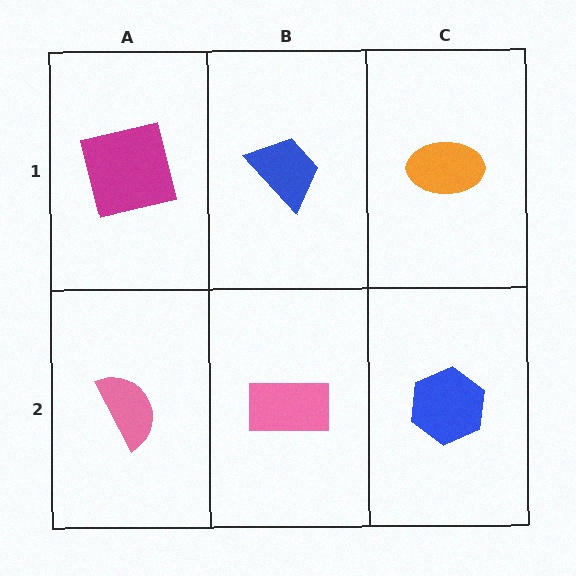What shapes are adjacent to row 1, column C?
A blue hexagon (row 2, column C), a blue trapezoid (row 1, column B).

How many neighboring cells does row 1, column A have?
2.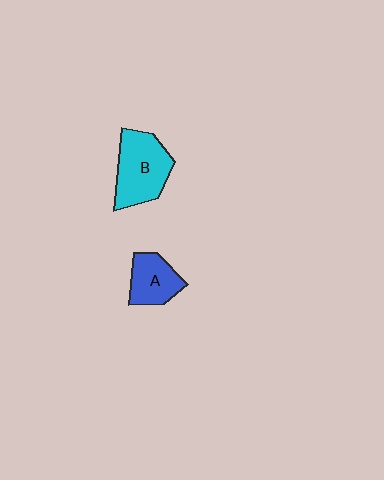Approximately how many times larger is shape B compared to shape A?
Approximately 1.5 times.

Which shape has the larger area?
Shape B (cyan).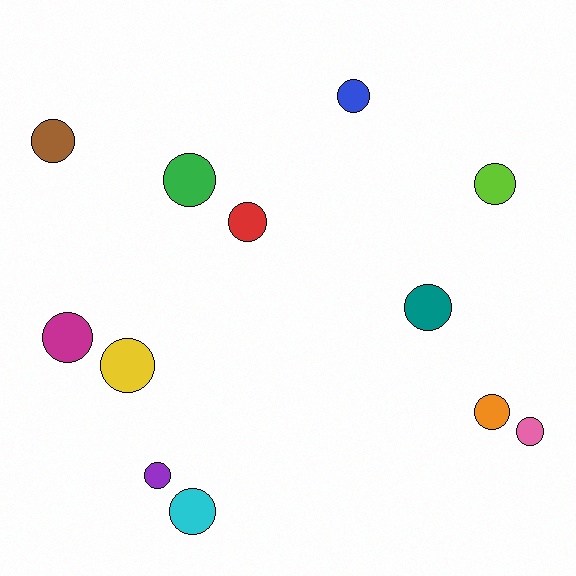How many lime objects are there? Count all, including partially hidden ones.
There is 1 lime object.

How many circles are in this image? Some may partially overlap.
There are 12 circles.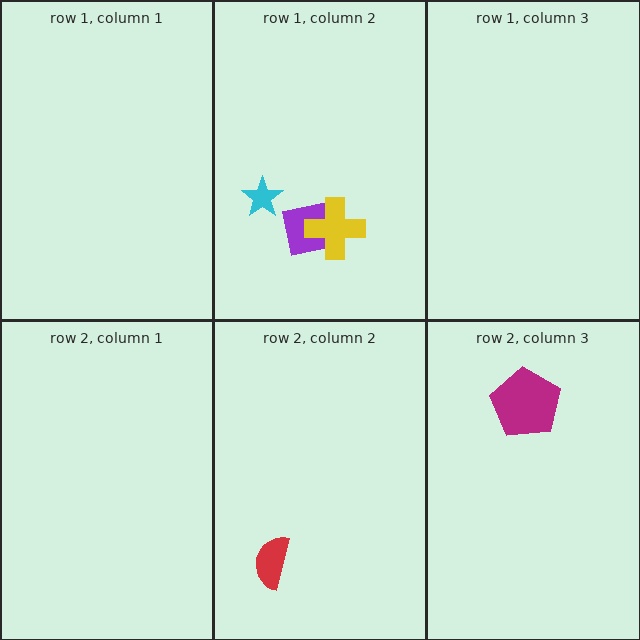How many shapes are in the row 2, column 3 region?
1.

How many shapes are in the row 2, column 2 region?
1.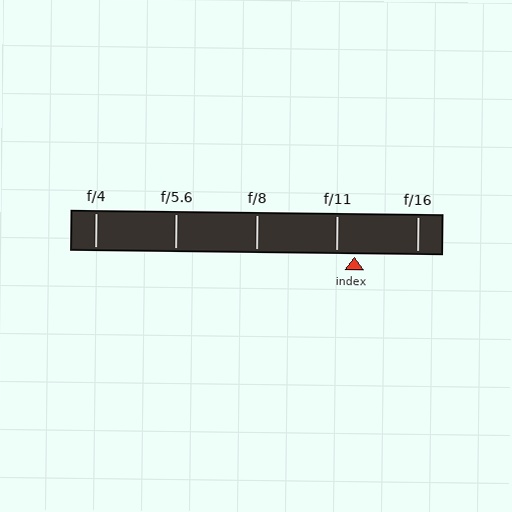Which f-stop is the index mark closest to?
The index mark is closest to f/11.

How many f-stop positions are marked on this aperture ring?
There are 5 f-stop positions marked.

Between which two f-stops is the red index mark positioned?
The index mark is between f/11 and f/16.